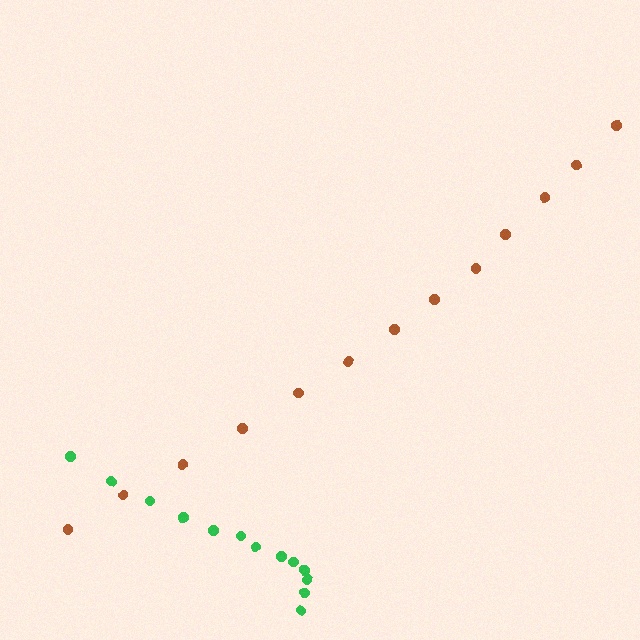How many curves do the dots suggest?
There are 2 distinct paths.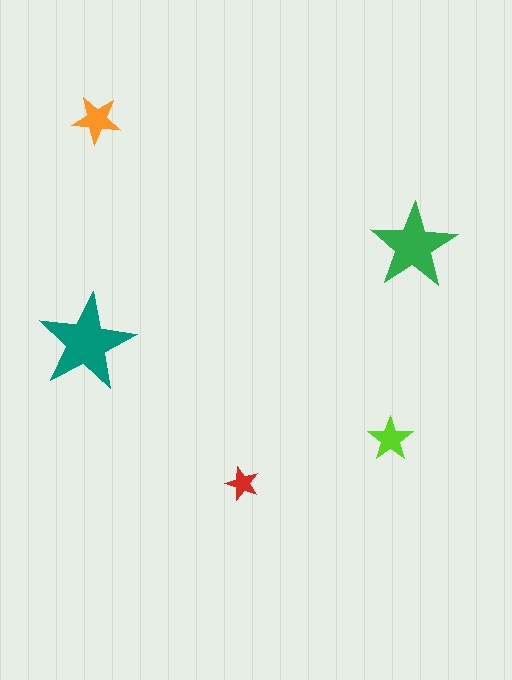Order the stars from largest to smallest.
the teal one, the green one, the orange one, the lime one, the red one.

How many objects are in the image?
There are 5 objects in the image.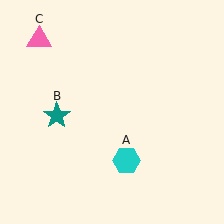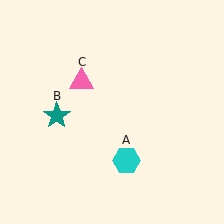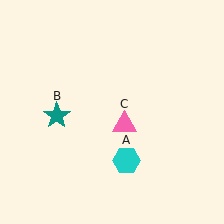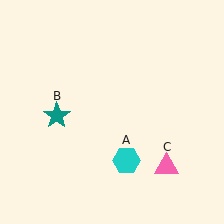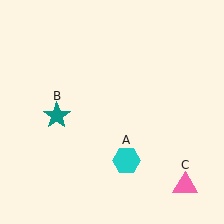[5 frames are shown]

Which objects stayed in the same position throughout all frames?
Cyan hexagon (object A) and teal star (object B) remained stationary.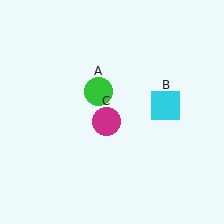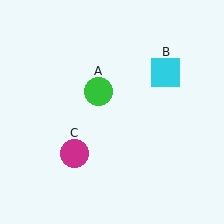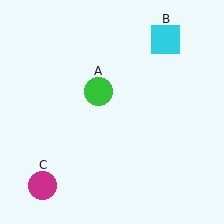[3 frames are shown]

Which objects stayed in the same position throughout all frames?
Green circle (object A) remained stationary.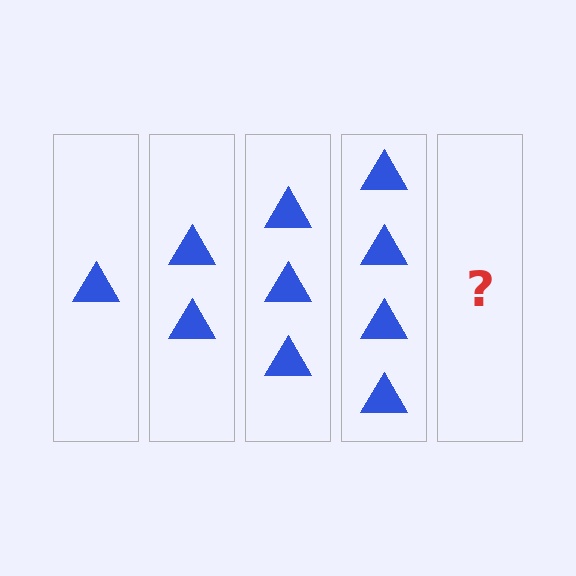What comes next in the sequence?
The next element should be 5 triangles.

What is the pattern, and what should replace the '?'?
The pattern is that each step adds one more triangle. The '?' should be 5 triangles.